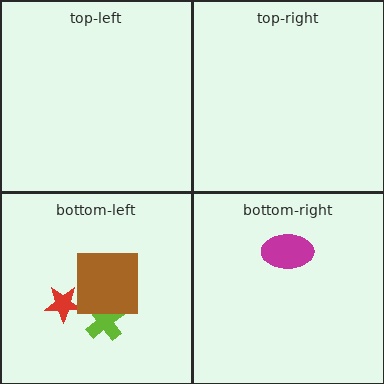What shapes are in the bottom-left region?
The red star, the lime cross, the brown square.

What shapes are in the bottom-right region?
The magenta ellipse.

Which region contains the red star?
The bottom-left region.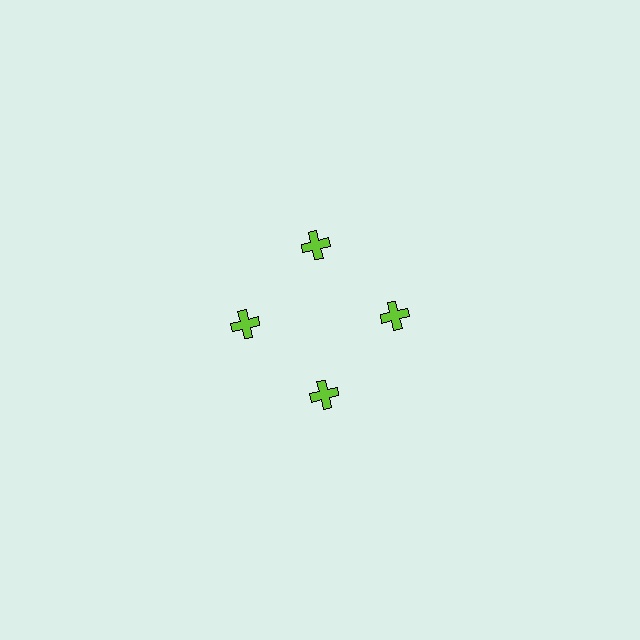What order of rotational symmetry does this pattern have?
This pattern has 4-fold rotational symmetry.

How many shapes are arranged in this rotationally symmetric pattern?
There are 4 shapes, arranged in 4 groups of 1.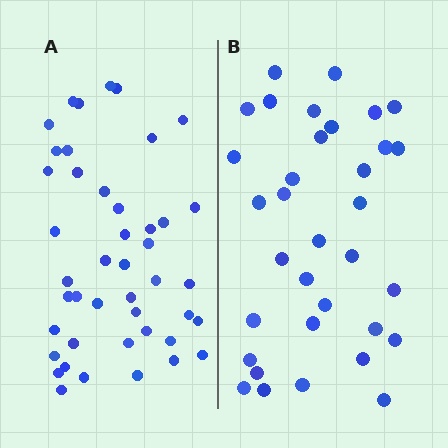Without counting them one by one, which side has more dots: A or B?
Region A (the left region) has more dots.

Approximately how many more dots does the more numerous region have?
Region A has roughly 10 or so more dots than region B.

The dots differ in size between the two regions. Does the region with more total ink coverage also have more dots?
No. Region B has more total ink coverage because its dots are larger, but region A actually contains more individual dots. Total area can be misleading — the number of items is what matters here.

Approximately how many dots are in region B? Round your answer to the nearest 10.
About 30 dots. (The exact count is 34, which rounds to 30.)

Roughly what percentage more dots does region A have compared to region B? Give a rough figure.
About 30% more.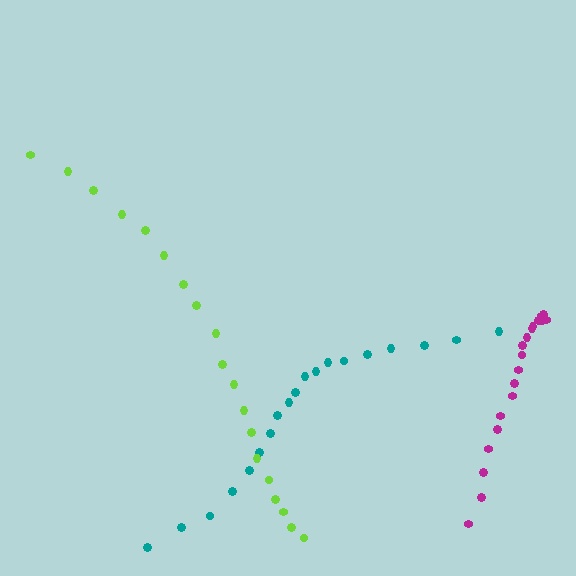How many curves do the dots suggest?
There are 3 distinct paths.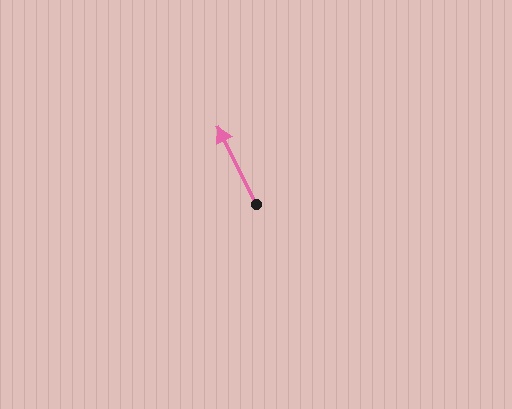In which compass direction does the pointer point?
Northwest.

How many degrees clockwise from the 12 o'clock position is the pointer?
Approximately 334 degrees.